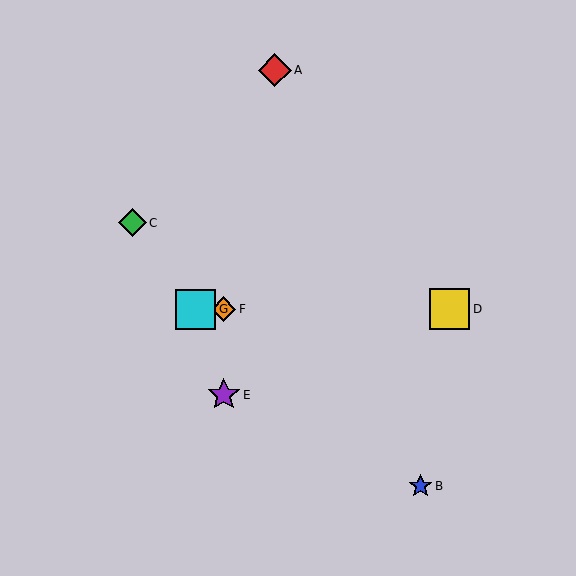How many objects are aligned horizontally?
3 objects (D, F, G) are aligned horizontally.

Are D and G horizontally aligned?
Yes, both are at y≈309.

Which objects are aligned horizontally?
Objects D, F, G are aligned horizontally.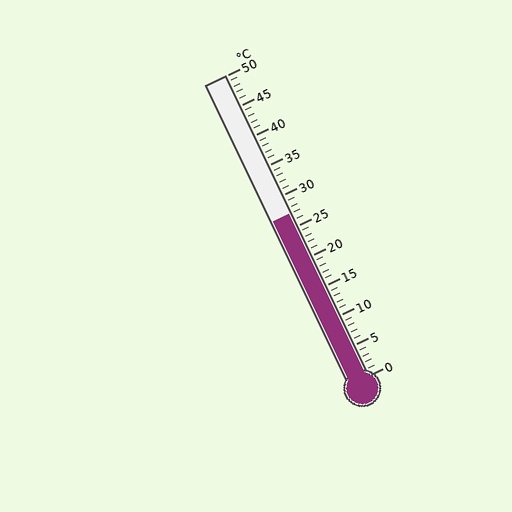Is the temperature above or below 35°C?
The temperature is below 35°C.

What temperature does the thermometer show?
The thermometer shows approximately 27°C.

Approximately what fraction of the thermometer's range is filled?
The thermometer is filled to approximately 55% of its range.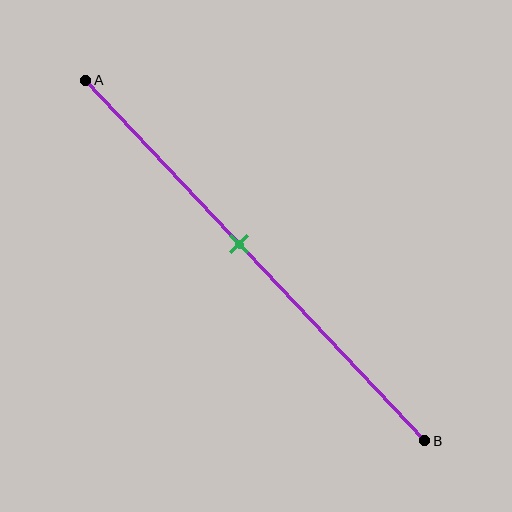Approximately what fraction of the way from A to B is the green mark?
The green mark is approximately 45% of the way from A to B.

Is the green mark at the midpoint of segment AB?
No, the mark is at about 45% from A, not at the 50% midpoint.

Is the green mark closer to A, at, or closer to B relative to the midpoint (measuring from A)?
The green mark is closer to point A than the midpoint of segment AB.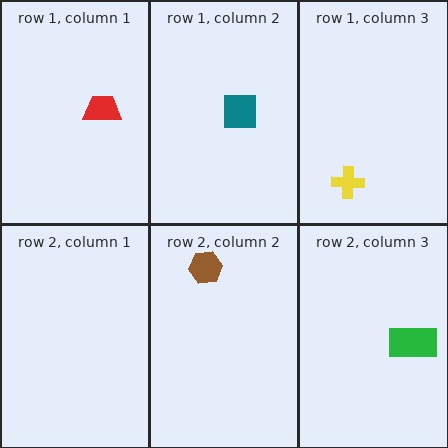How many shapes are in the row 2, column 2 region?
1.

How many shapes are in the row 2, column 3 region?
1.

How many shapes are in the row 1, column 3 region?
1.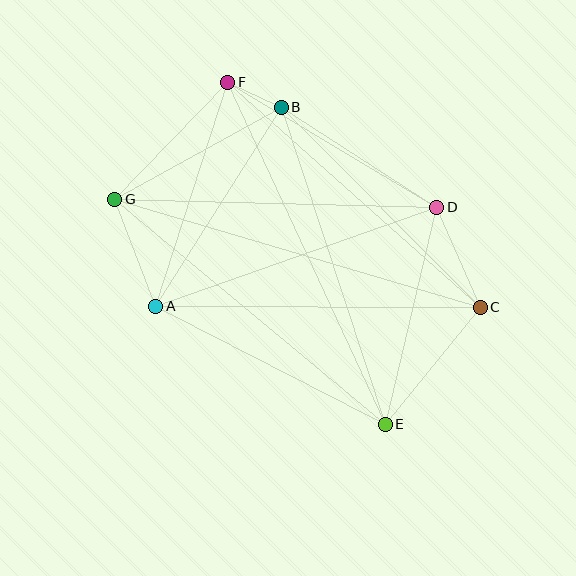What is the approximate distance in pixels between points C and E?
The distance between C and E is approximately 151 pixels.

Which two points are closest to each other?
Points B and F are closest to each other.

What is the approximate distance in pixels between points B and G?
The distance between B and G is approximately 190 pixels.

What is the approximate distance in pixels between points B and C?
The distance between B and C is approximately 282 pixels.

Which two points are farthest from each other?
Points C and G are farthest from each other.